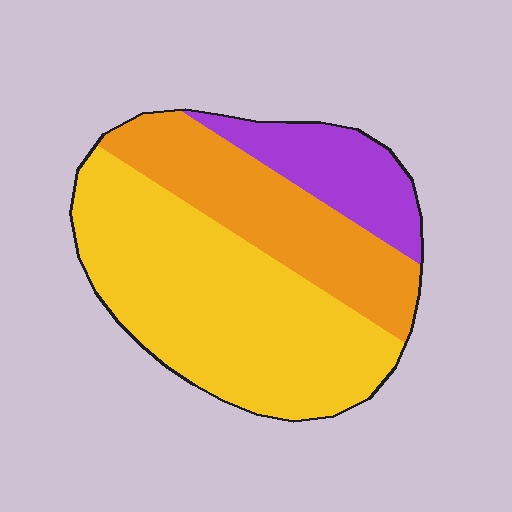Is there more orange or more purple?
Orange.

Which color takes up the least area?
Purple, at roughly 15%.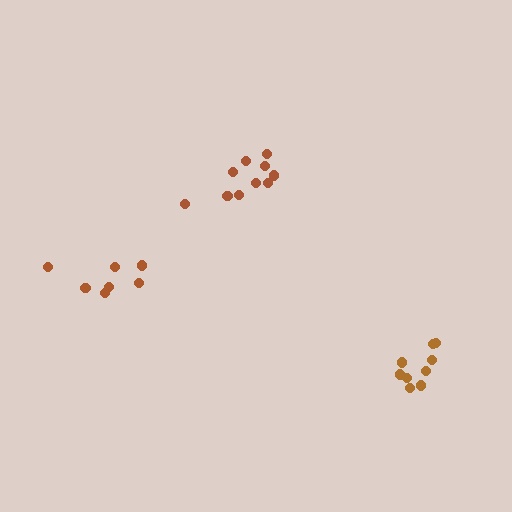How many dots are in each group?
Group 1: 9 dots, Group 2: 7 dots, Group 3: 10 dots (26 total).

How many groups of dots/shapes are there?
There are 3 groups.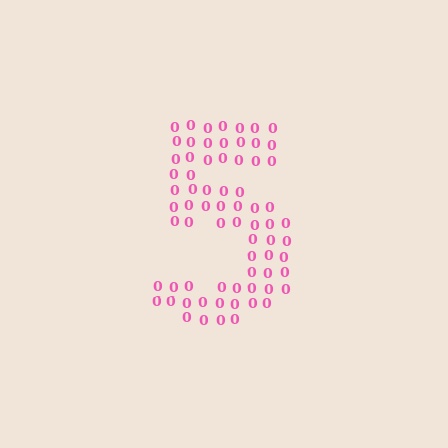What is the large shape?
The large shape is the digit 5.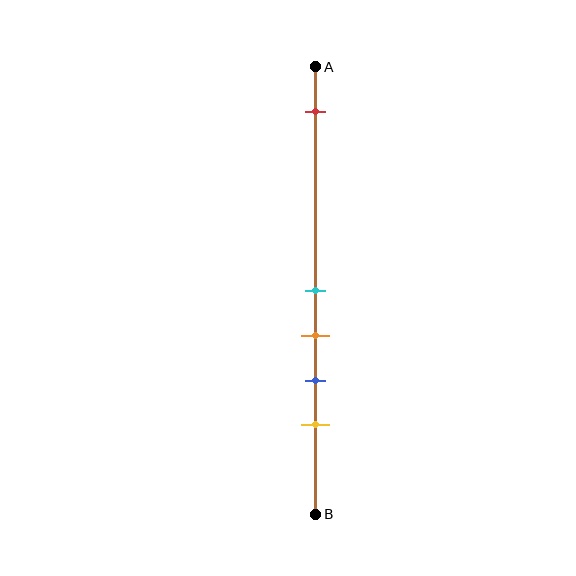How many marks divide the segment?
There are 5 marks dividing the segment.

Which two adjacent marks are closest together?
The cyan and orange marks are the closest adjacent pair.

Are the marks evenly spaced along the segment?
No, the marks are not evenly spaced.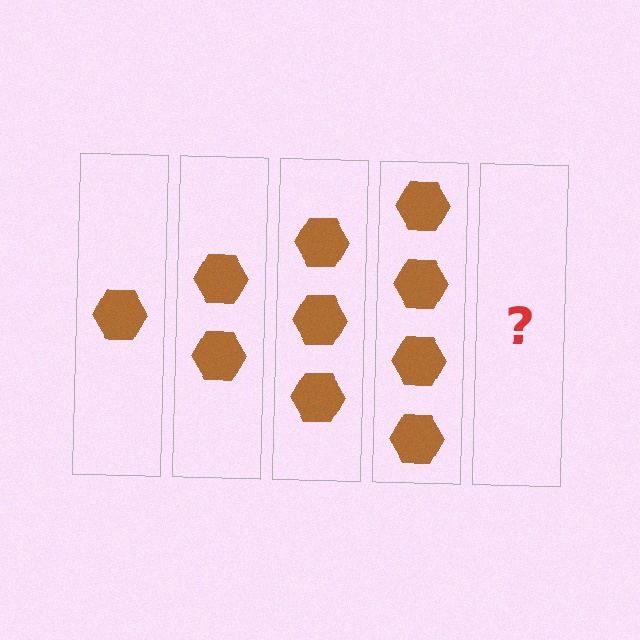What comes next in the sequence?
The next element should be 5 hexagons.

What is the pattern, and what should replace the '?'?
The pattern is that each step adds one more hexagon. The '?' should be 5 hexagons.